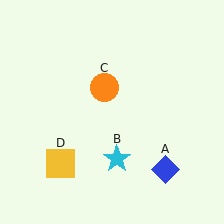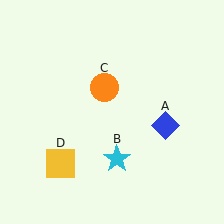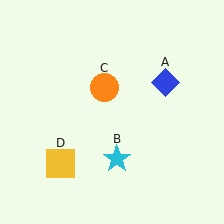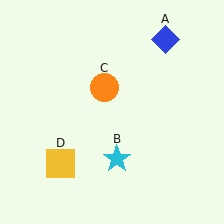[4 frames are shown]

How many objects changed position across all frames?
1 object changed position: blue diamond (object A).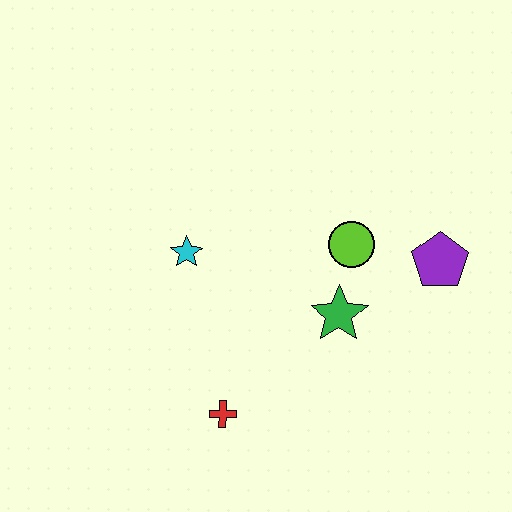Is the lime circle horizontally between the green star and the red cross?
No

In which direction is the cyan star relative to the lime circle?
The cyan star is to the left of the lime circle.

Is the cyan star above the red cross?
Yes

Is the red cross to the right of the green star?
No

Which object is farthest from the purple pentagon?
The red cross is farthest from the purple pentagon.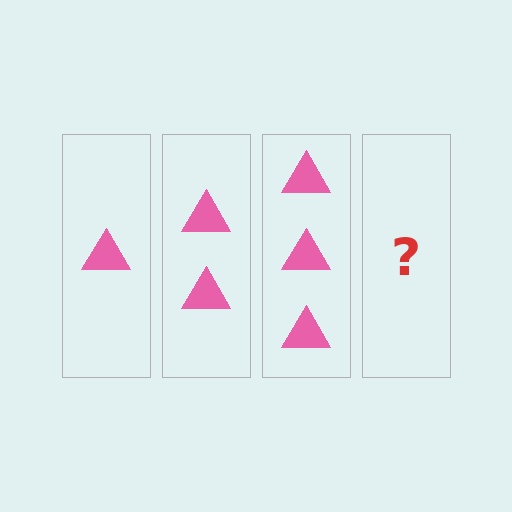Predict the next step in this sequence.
The next step is 4 triangles.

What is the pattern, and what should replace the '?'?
The pattern is that each step adds one more triangle. The '?' should be 4 triangles.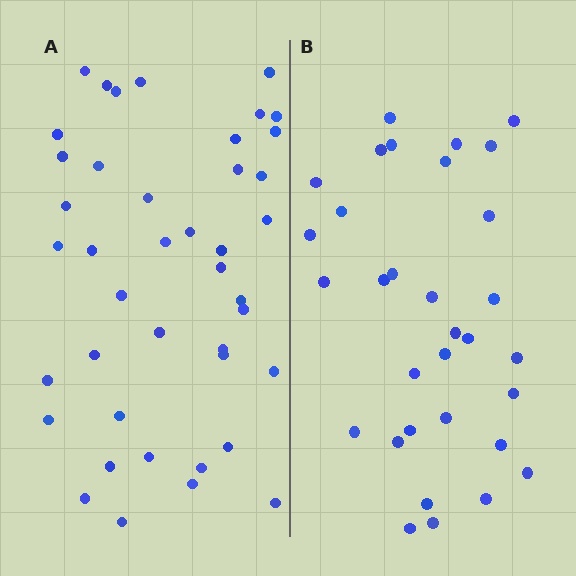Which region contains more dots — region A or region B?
Region A (the left region) has more dots.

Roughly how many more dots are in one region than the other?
Region A has roughly 10 or so more dots than region B.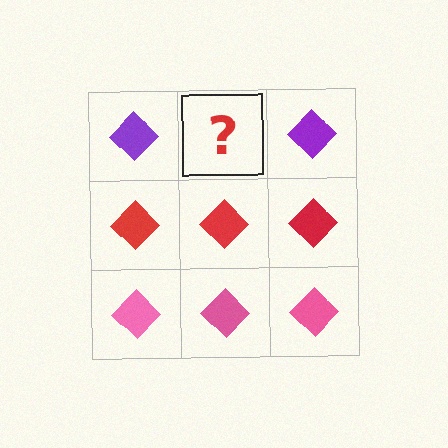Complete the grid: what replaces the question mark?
The question mark should be replaced with a purple diamond.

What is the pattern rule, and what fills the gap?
The rule is that each row has a consistent color. The gap should be filled with a purple diamond.